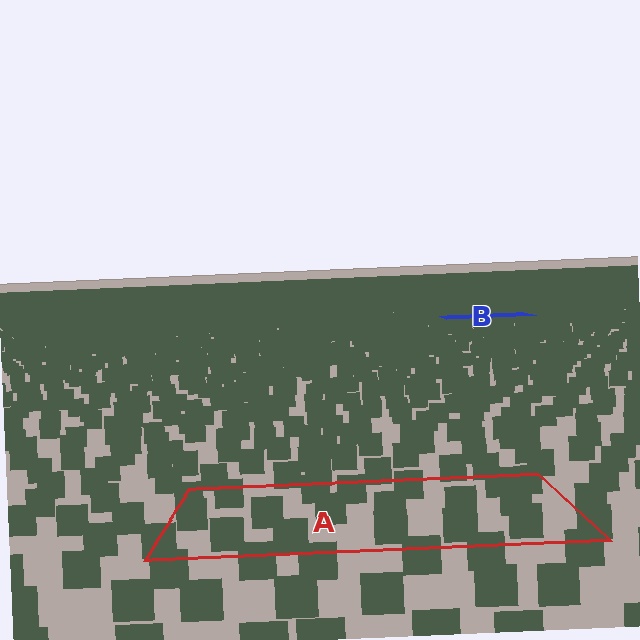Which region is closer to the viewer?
Region A is closer. The texture elements there are larger and more spread out.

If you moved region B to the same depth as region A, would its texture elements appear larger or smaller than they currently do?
They would appear larger. At a closer depth, the same texture elements are projected at a bigger on-screen size.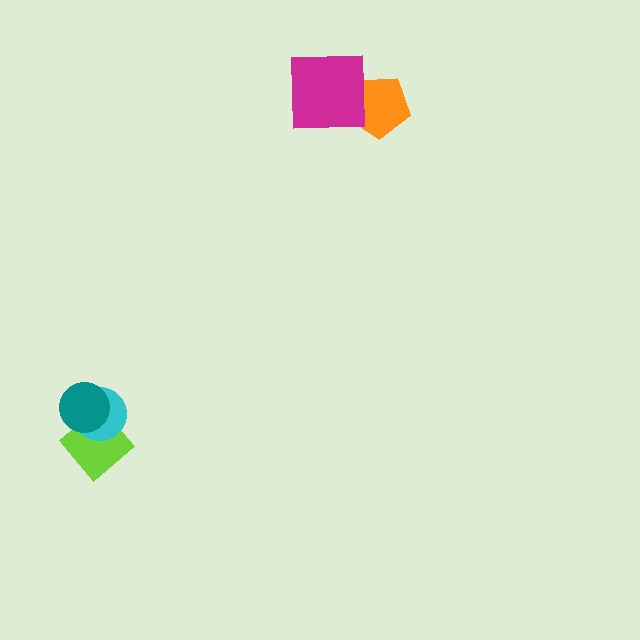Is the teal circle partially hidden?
No, no other shape covers it.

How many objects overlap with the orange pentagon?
1 object overlaps with the orange pentagon.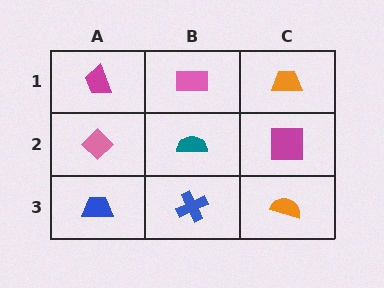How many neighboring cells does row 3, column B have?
3.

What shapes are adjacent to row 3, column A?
A pink diamond (row 2, column A), a blue cross (row 3, column B).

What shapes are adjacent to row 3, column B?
A teal semicircle (row 2, column B), a blue trapezoid (row 3, column A), an orange semicircle (row 3, column C).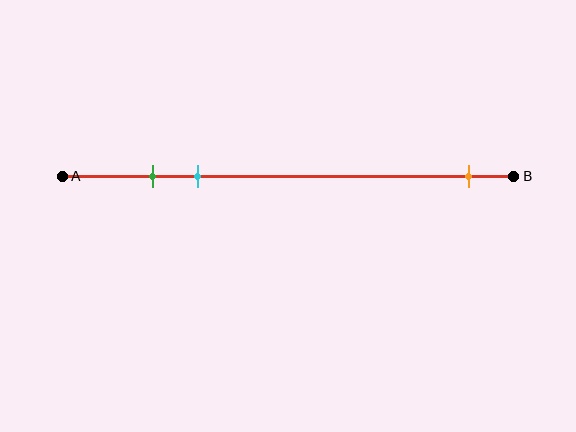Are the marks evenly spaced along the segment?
No, the marks are not evenly spaced.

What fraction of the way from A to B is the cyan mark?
The cyan mark is approximately 30% (0.3) of the way from A to B.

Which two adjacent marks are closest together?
The green and cyan marks are the closest adjacent pair.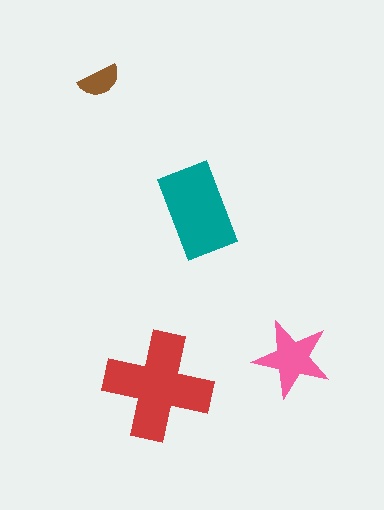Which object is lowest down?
The red cross is bottommost.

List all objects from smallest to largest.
The brown semicircle, the pink star, the teal rectangle, the red cross.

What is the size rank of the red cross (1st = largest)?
1st.